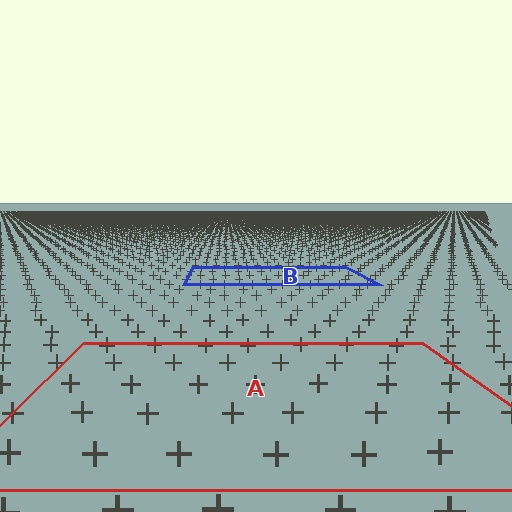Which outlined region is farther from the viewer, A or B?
Region B is farther from the viewer — the texture elements inside it appear smaller and more densely packed.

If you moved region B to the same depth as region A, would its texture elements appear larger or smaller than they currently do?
They would appear larger. At a closer depth, the same texture elements are projected at a bigger on-screen size.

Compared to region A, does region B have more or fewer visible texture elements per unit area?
Region B has more texture elements per unit area — they are packed more densely because it is farther away.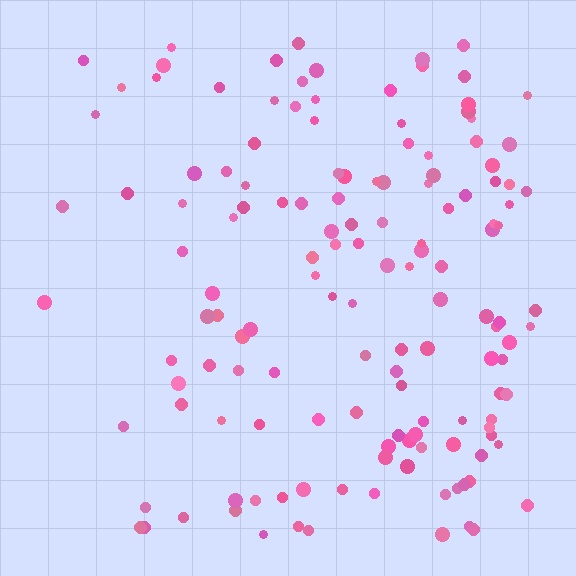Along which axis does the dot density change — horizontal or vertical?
Horizontal.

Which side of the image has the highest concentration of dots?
The right.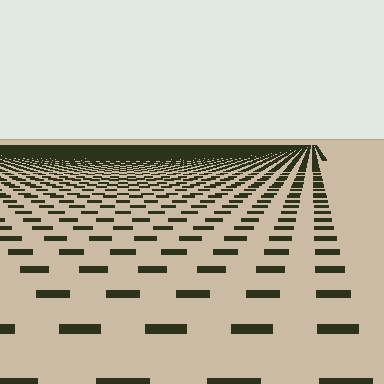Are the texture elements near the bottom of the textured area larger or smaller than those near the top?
Larger. Near the bottom, elements are closer to the viewer and appear at a bigger on-screen size.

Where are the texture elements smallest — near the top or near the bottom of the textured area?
Near the top.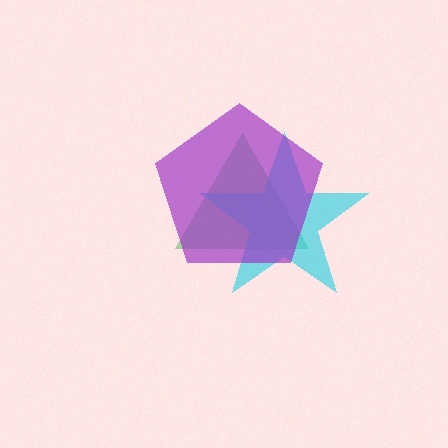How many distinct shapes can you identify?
There are 3 distinct shapes: a green triangle, a cyan star, a purple pentagon.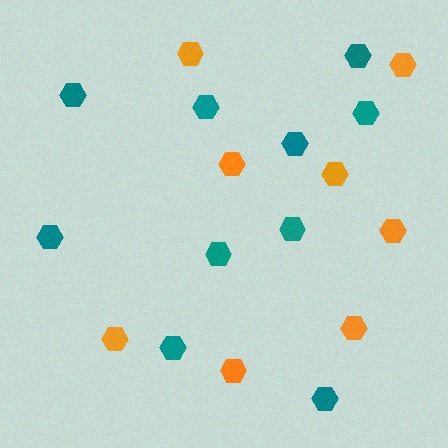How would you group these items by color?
There are 2 groups: one group of teal hexagons (10) and one group of orange hexagons (8).